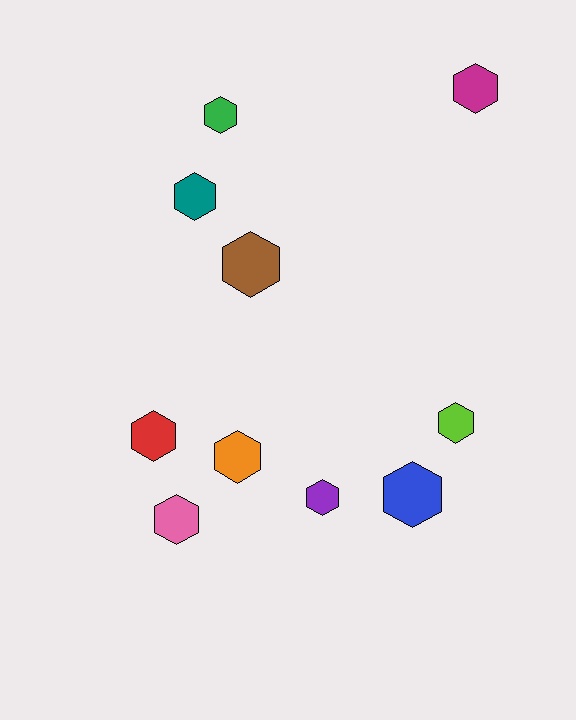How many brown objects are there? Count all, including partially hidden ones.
There is 1 brown object.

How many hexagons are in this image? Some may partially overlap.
There are 10 hexagons.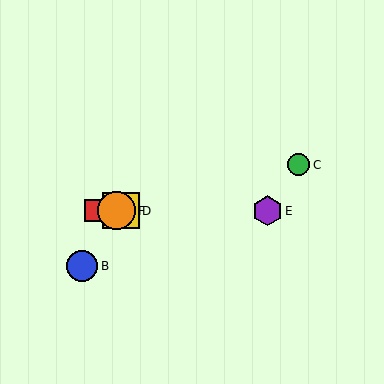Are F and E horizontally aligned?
Yes, both are at y≈211.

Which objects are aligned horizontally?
Objects A, D, E, F are aligned horizontally.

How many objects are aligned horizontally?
4 objects (A, D, E, F) are aligned horizontally.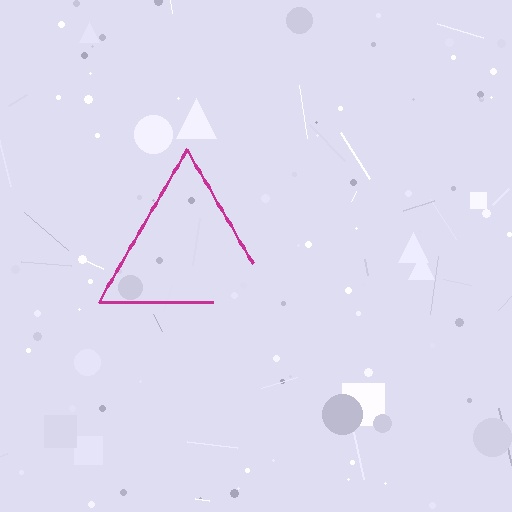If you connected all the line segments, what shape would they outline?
They would outline a triangle.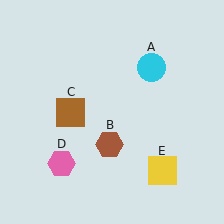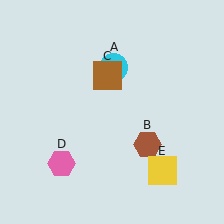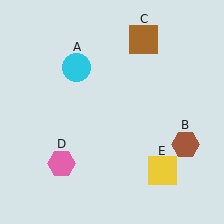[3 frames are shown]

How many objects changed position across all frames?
3 objects changed position: cyan circle (object A), brown hexagon (object B), brown square (object C).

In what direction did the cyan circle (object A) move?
The cyan circle (object A) moved left.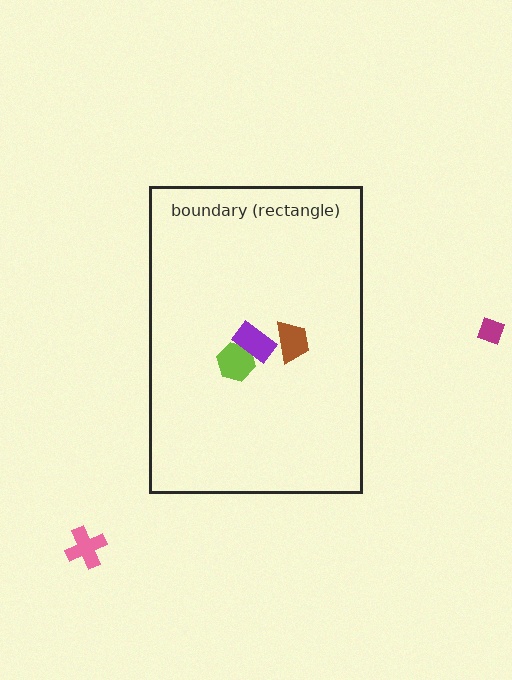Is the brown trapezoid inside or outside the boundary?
Inside.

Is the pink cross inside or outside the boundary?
Outside.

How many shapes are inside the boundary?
3 inside, 2 outside.